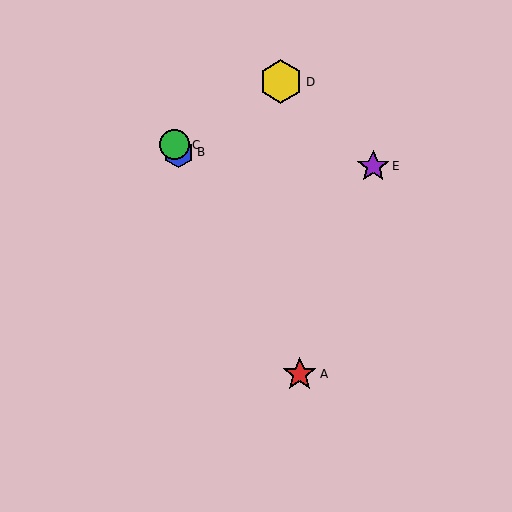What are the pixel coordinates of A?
Object A is at (300, 374).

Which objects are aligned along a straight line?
Objects A, B, C are aligned along a straight line.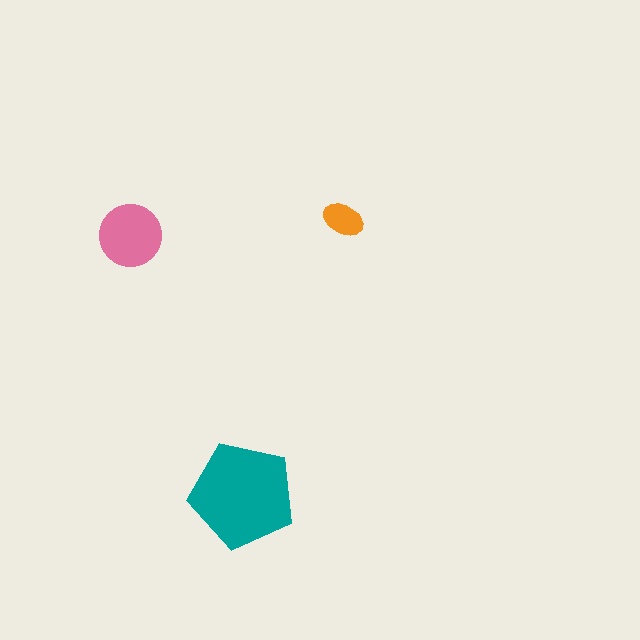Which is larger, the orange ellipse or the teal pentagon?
The teal pentagon.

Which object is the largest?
The teal pentagon.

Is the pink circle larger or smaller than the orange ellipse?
Larger.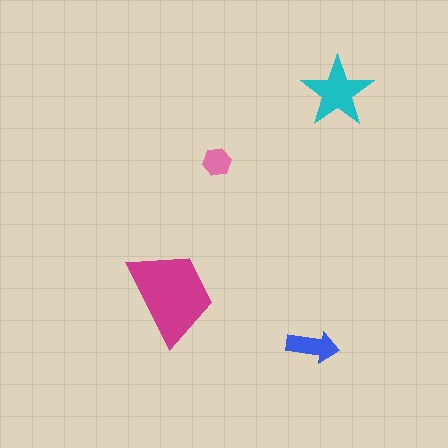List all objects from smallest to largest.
The pink hexagon, the blue arrow, the cyan star, the magenta trapezoid.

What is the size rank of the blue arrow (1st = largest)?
3rd.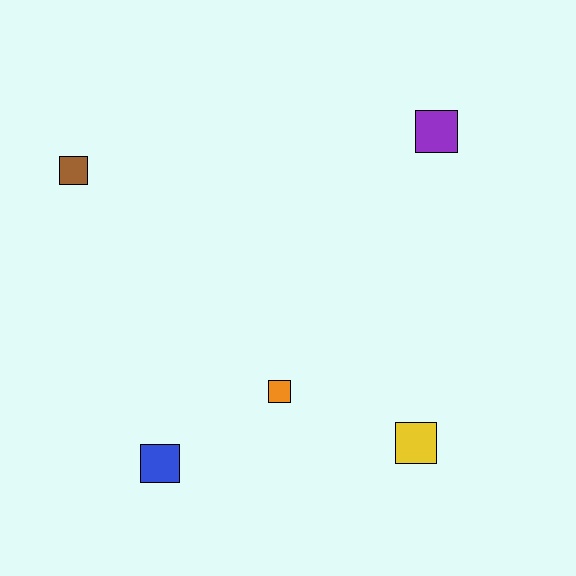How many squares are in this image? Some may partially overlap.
There are 5 squares.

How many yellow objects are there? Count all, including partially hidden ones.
There is 1 yellow object.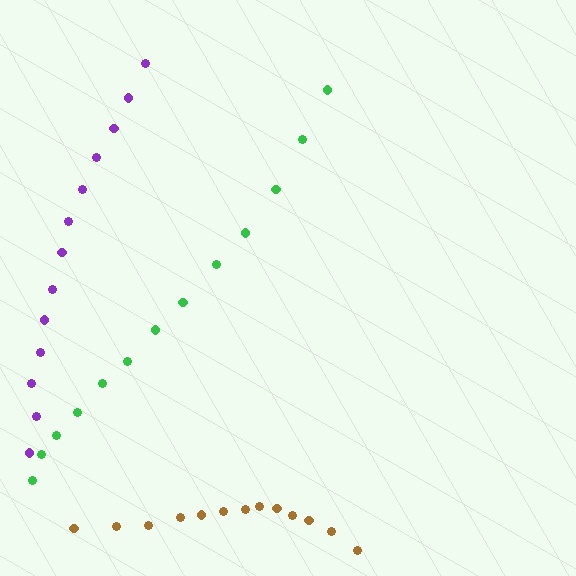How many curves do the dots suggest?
There are 3 distinct paths.